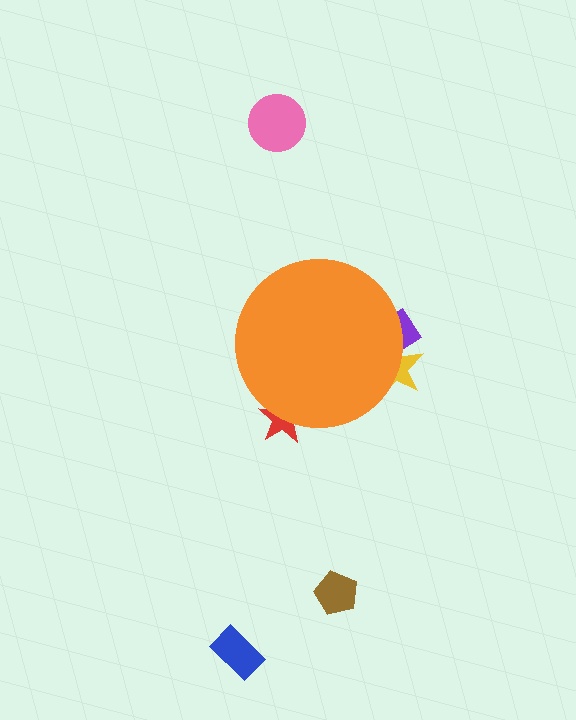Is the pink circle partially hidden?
No, the pink circle is fully visible.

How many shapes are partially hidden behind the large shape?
3 shapes are partially hidden.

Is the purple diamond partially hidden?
Yes, the purple diamond is partially hidden behind the orange circle.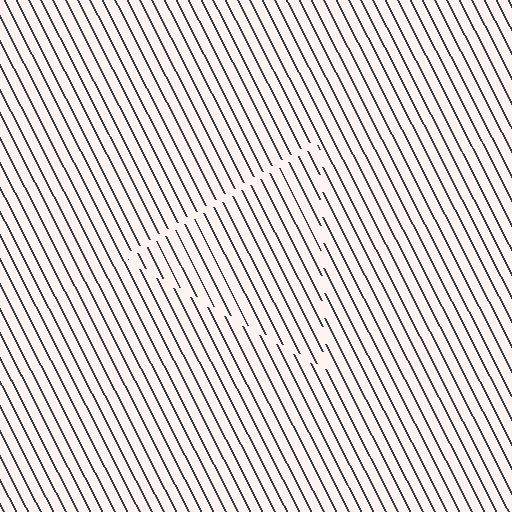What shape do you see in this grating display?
An illusory triangle. The interior of the shape contains the same grating, shifted by half a period — the contour is defined by the phase discontinuity where line-ends from the inner and outer gratings abut.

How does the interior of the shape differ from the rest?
The interior of the shape contains the same grating, shifted by half a period — the contour is defined by the phase discontinuity where line-ends from the inner and outer gratings abut.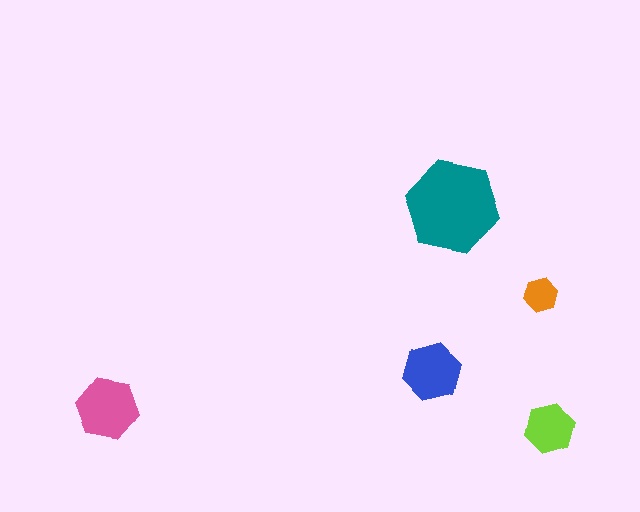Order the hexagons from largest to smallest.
the teal one, the pink one, the blue one, the lime one, the orange one.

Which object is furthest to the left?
The pink hexagon is leftmost.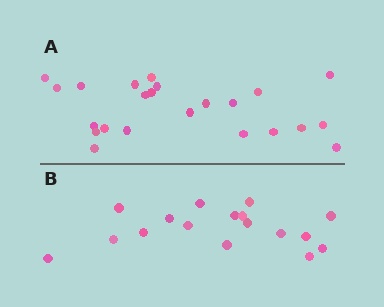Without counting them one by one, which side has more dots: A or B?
Region A (the top region) has more dots.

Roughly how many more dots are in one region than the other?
Region A has about 6 more dots than region B.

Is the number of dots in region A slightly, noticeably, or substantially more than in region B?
Region A has noticeably more, but not dramatically so. The ratio is roughly 1.4 to 1.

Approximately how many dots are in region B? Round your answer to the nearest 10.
About 20 dots. (The exact count is 17, which rounds to 20.)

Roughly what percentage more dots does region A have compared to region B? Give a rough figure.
About 35% more.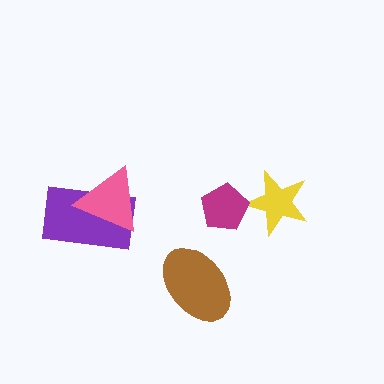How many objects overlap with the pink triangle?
1 object overlaps with the pink triangle.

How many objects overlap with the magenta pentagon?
1 object overlaps with the magenta pentagon.